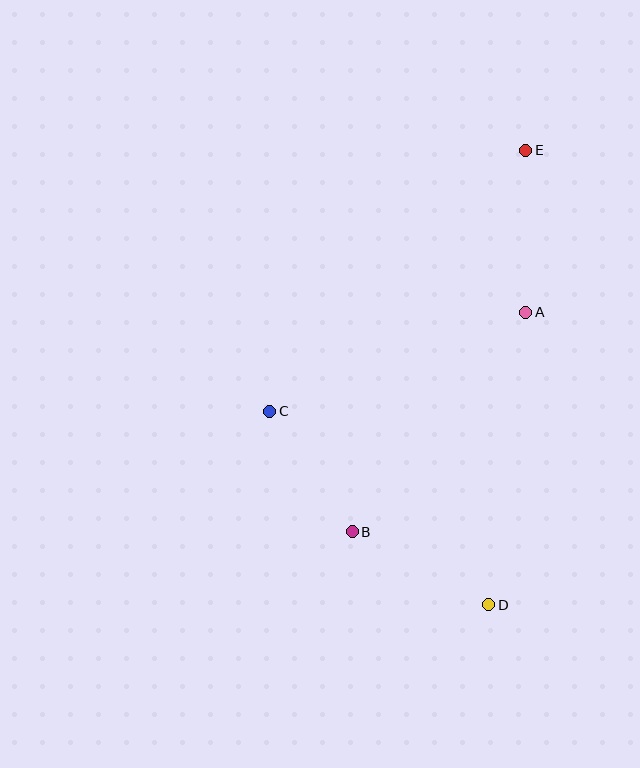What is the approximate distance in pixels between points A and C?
The distance between A and C is approximately 274 pixels.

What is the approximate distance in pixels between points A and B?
The distance between A and B is approximately 279 pixels.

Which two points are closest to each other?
Points B and C are closest to each other.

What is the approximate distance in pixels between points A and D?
The distance between A and D is approximately 295 pixels.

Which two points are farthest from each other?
Points D and E are farthest from each other.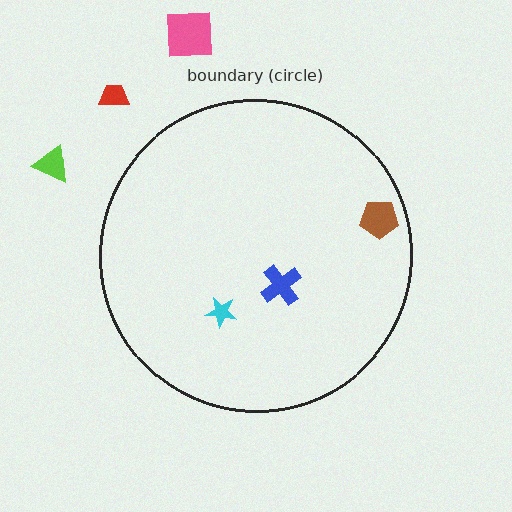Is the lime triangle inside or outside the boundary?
Outside.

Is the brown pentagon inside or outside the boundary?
Inside.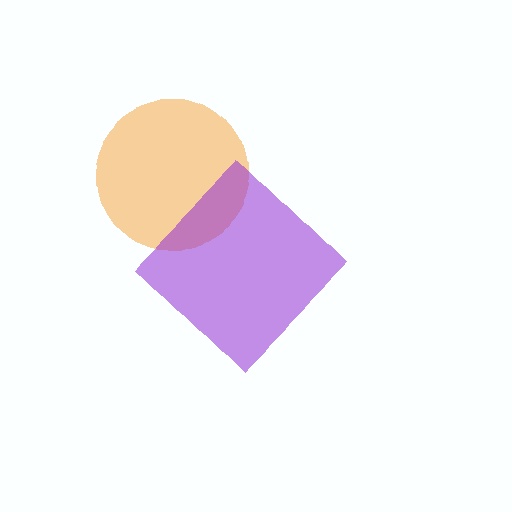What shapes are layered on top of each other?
The layered shapes are: an orange circle, a purple diamond.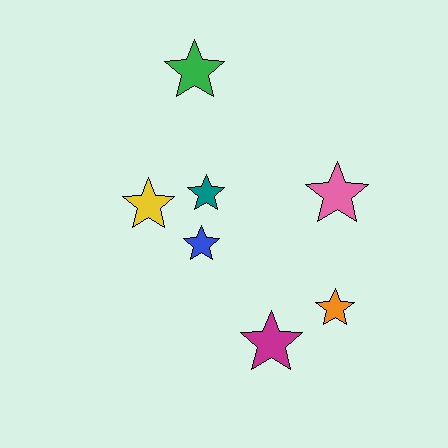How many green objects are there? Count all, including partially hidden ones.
There is 1 green object.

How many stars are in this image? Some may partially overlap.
There are 7 stars.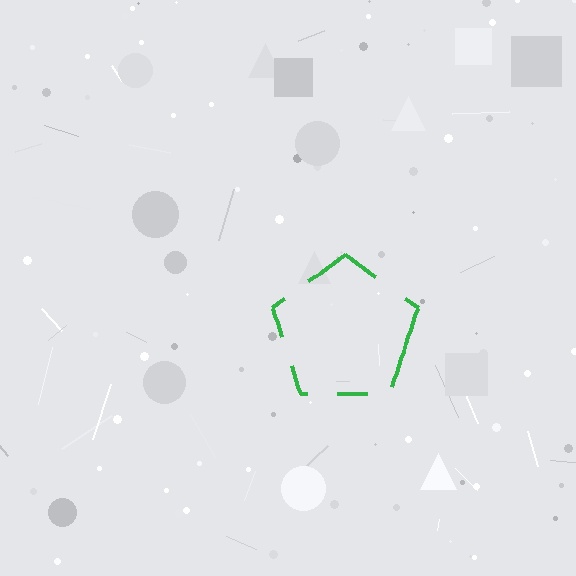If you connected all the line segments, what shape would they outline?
They would outline a pentagon.